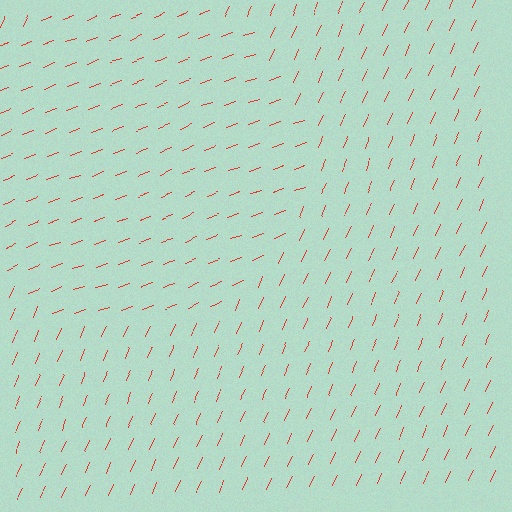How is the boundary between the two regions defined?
The boundary is defined purely by a change in line orientation (approximately 45 degrees difference). All lines are the same color and thickness.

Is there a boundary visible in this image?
Yes, there is a texture boundary formed by a change in line orientation.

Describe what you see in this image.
The image is filled with small red line segments. A circle region in the image has lines oriented differently from the surrounding lines, creating a visible texture boundary.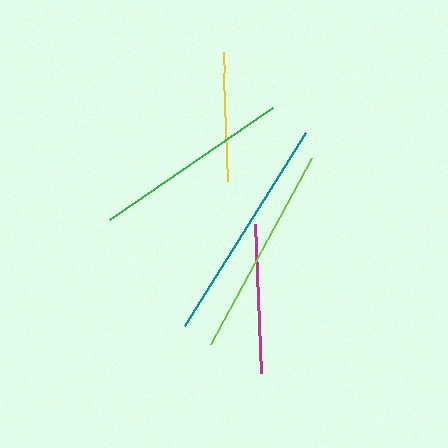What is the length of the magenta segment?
The magenta segment is approximately 149 pixels long.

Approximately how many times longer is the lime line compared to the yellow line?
The lime line is approximately 1.6 times the length of the yellow line.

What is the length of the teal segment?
The teal segment is approximately 228 pixels long.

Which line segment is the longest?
The teal line is the longest at approximately 228 pixels.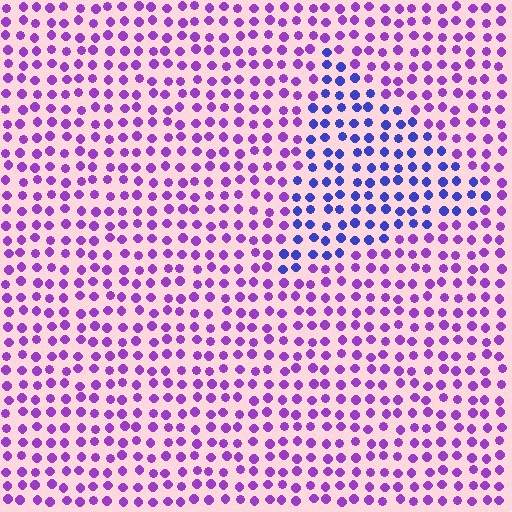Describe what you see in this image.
The image is filled with small purple elements in a uniform arrangement. A triangle-shaped region is visible where the elements are tinted to a slightly different hue, forming a subtle color boundary.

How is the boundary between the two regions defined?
The boundary is defined purely by a slight shift in hue (about 43 degrees). Spacing, size, and orientation are identical on both sides.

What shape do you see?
I see a triangle.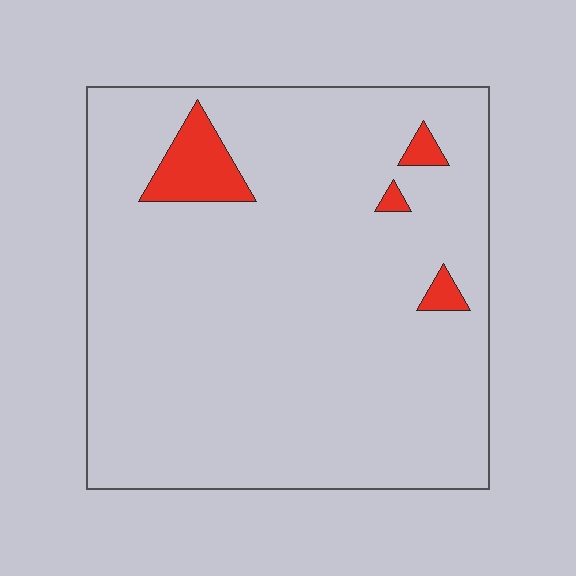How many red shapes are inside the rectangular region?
4.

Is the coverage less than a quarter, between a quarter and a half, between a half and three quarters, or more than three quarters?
Less than a quarter.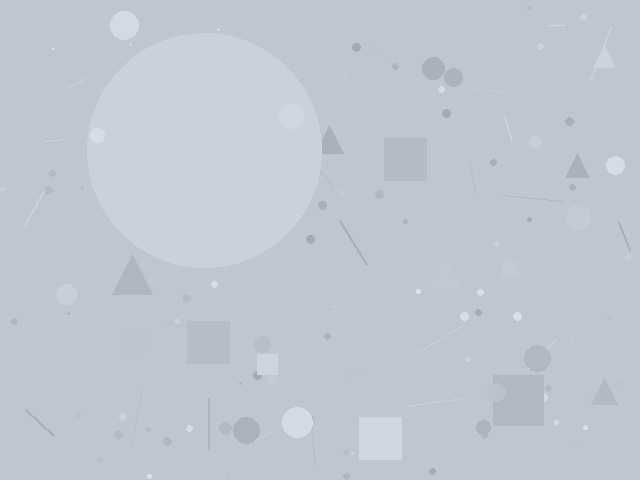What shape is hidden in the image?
A circle is hidden in the image.